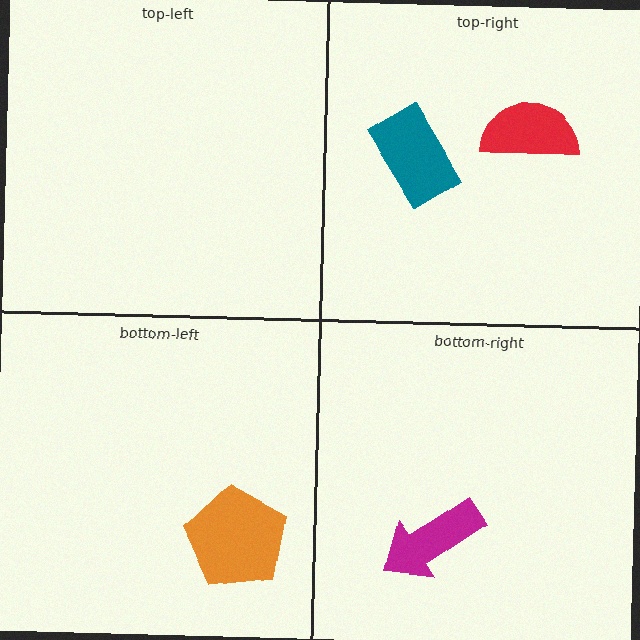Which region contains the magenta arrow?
The bottom-right region.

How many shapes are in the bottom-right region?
1.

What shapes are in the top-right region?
The teal rectangle, the red semicircle.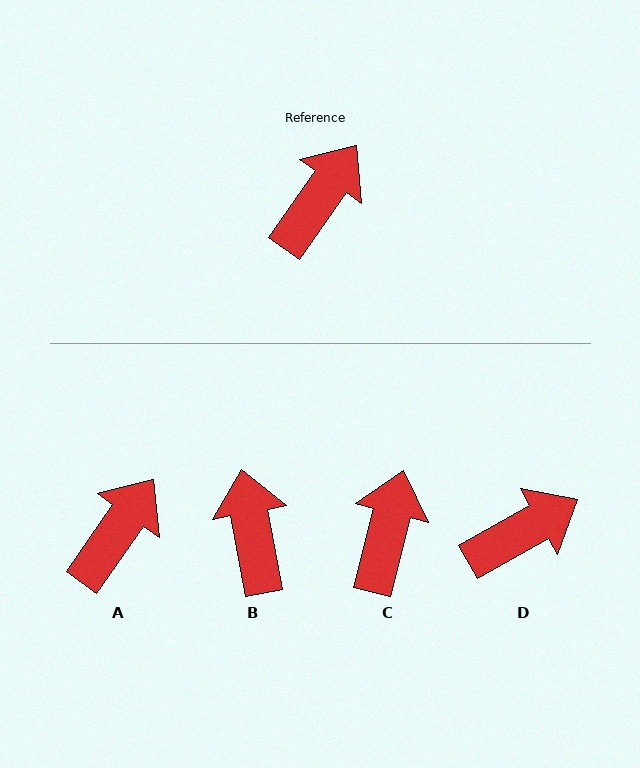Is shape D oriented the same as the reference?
No, it is off by about 25 degrees.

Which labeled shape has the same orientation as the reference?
A.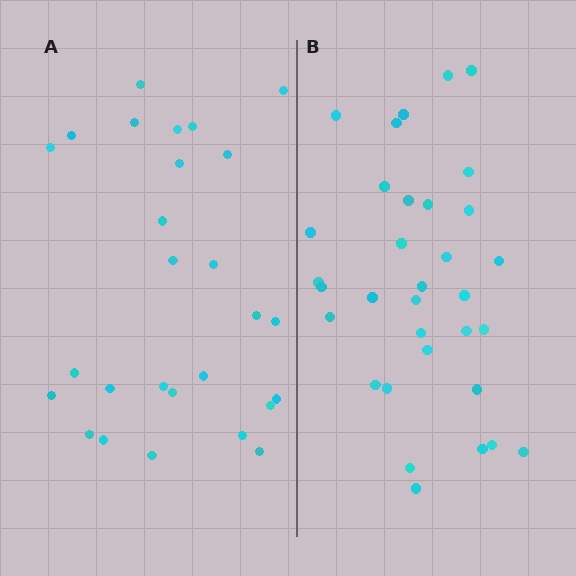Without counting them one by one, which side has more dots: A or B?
Region B (the right region) has more dots.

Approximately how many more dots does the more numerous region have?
Region B has about 6 more dots than region A.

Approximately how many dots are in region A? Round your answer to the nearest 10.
About 30 dots. (The exact count is 27, which rounds to 30.)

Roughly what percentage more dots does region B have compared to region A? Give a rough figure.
About 20% more.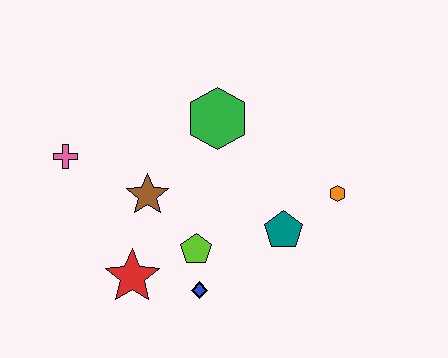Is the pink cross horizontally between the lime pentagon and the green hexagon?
No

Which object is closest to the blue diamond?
The lime pentagon is closest to the blue diamond.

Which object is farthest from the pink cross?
The orange hexagon is farthest from the pink cross.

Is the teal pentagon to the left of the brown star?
No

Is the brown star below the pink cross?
Yes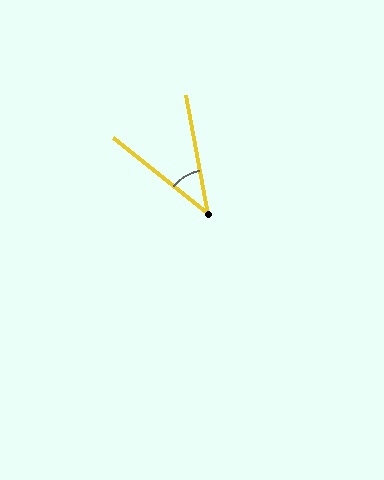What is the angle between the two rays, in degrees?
Approximately 41 degrees.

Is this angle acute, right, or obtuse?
It is acute.